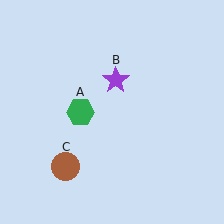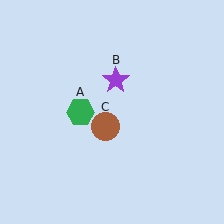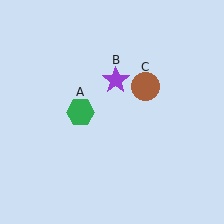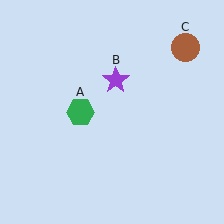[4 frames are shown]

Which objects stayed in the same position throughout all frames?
Green hexagon (object A) and purple star (object B) remained stationary.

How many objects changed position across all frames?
1 object changed position: brown circle (object C).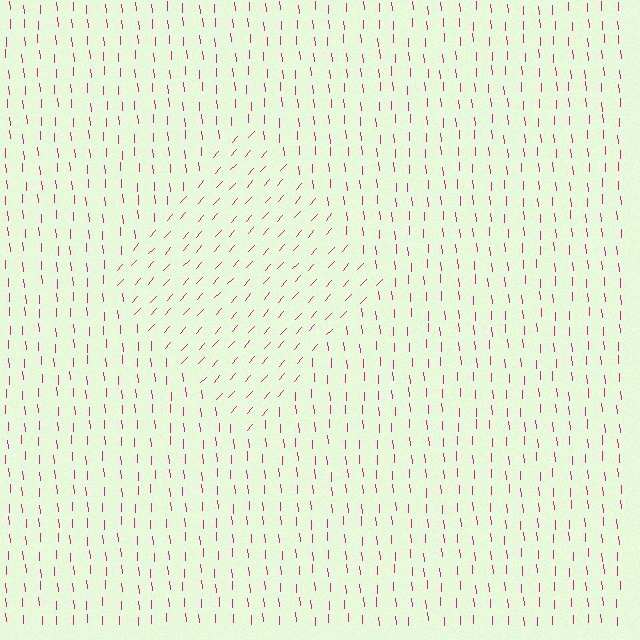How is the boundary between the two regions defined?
The boundary is defined purely by a change in line orientation (approximately 45 degrees difference). All lines are the same color and thickness.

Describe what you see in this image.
The image is filled with small magenta line segments. A diamond region in the image has lines oriented differently from the surrounding lines, creating a visible texture boundary.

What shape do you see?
I see a diamond.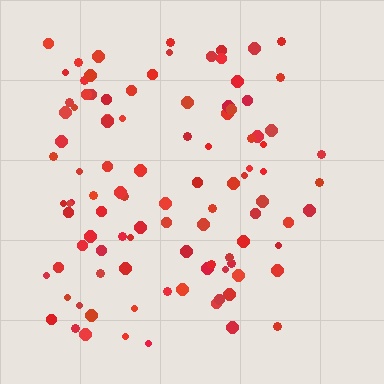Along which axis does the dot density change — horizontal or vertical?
Horizontal.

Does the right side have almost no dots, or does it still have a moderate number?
Still a moderate number, just noticeably fewer than the left.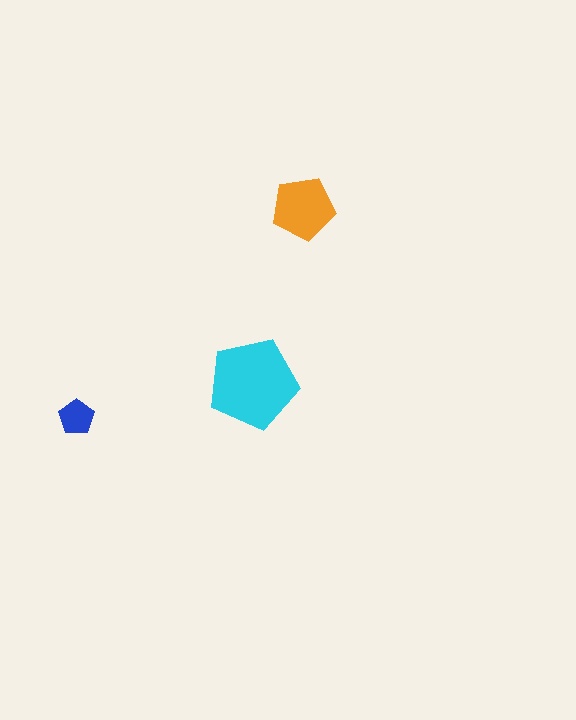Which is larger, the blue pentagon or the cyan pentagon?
The cyan one.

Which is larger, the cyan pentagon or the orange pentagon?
The cyan one.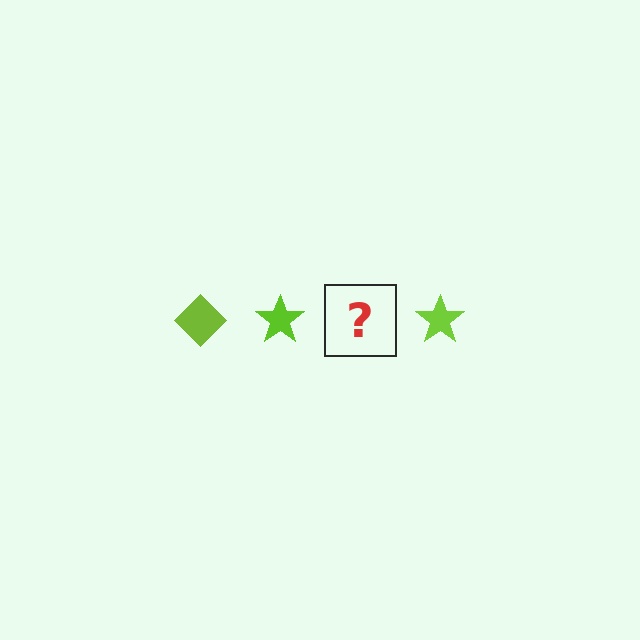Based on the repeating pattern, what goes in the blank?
The blank should be a lime diamond.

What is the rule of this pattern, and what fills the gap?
The rule is that the pattern cycles through diamond, star shapes in lime. The gap should be filled with a lime diamond.